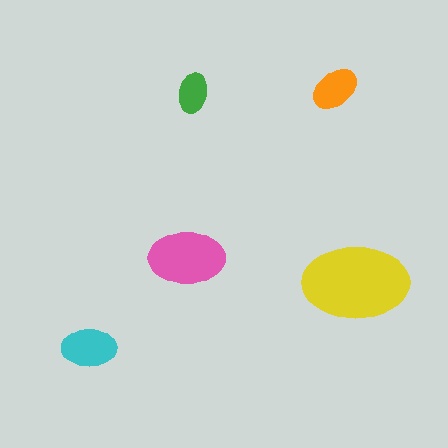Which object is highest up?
The orange ellipse is topmost.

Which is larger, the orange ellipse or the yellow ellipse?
The yellow one.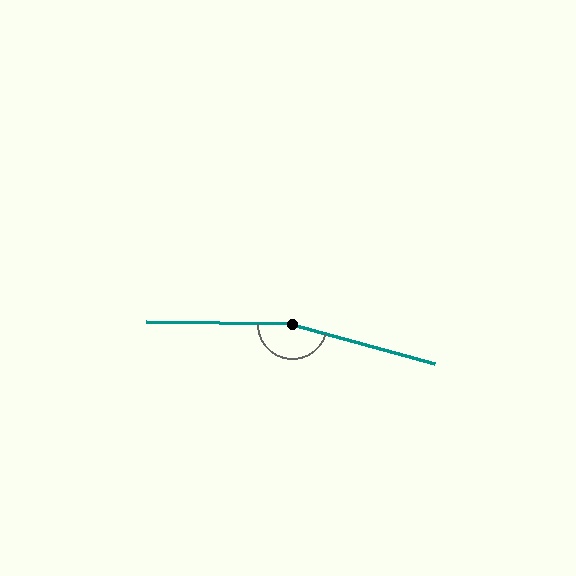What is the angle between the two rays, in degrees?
Approximately 165 degrees.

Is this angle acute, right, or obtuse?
It is obtuse.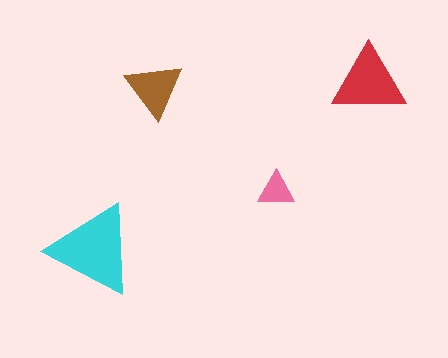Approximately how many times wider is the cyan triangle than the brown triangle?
About 1.5 times wider.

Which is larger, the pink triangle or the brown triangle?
The brown one.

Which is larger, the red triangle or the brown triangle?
The red one.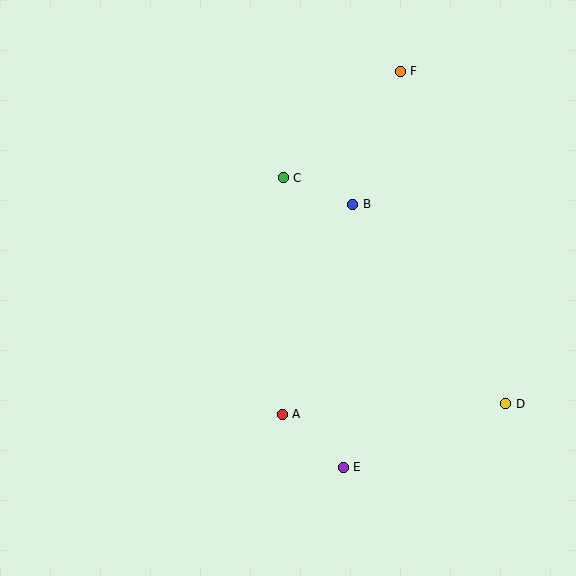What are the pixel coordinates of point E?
Point E is at (343, 467).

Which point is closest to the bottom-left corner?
Point A is closest to the bottom-left corner.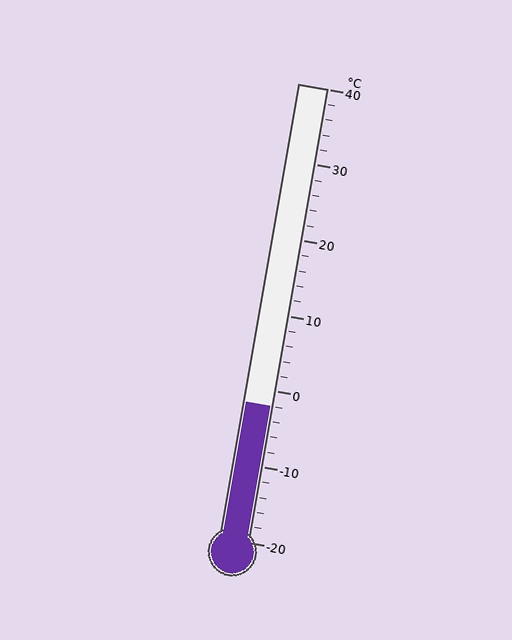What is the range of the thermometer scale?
The thermometer scale ranges from -20°C to 40°C.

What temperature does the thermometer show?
The thermometer shows approximately -2°C.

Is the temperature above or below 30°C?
The temperature is below 30°C.